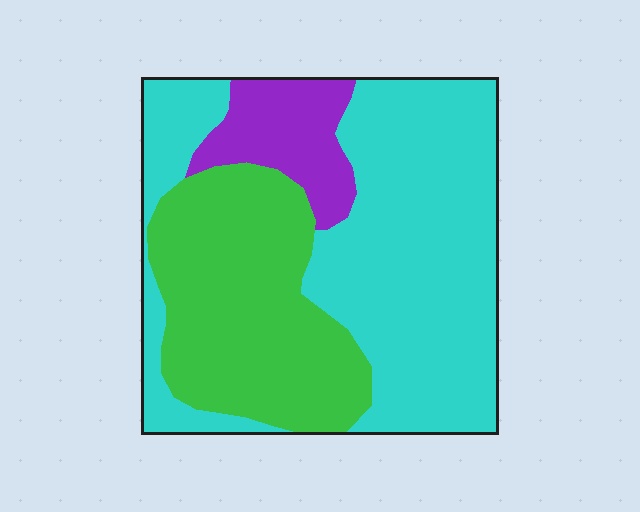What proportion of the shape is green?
Green takes up between a quarter and a half of the shape.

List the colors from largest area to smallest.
From largest to smallest: cyan, green, purple.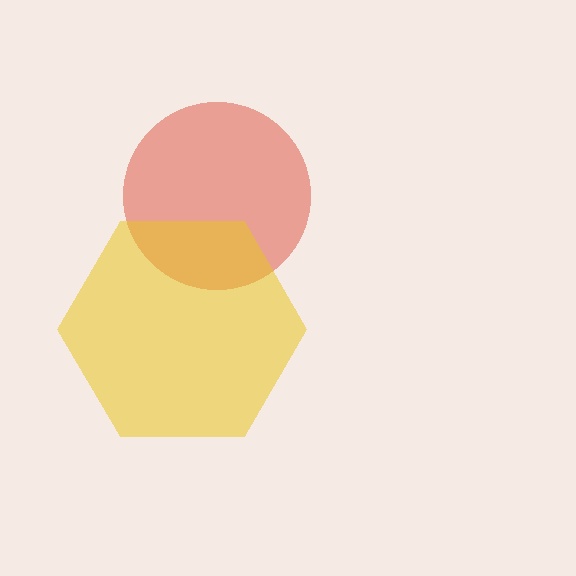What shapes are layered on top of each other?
The layered shapes are: a red circle, a yellow hexagon.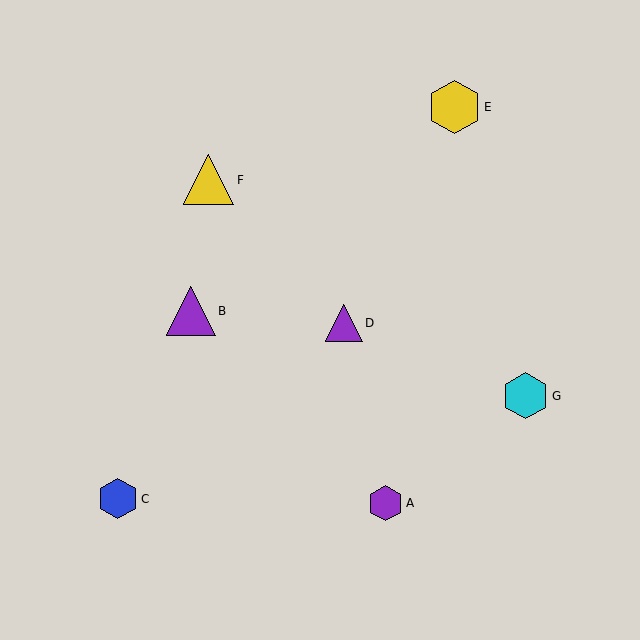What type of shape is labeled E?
Shape E is a yellow hexagon.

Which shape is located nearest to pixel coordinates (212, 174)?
The yellow triangle (labeled F) at (208, 180) is nearest to that location.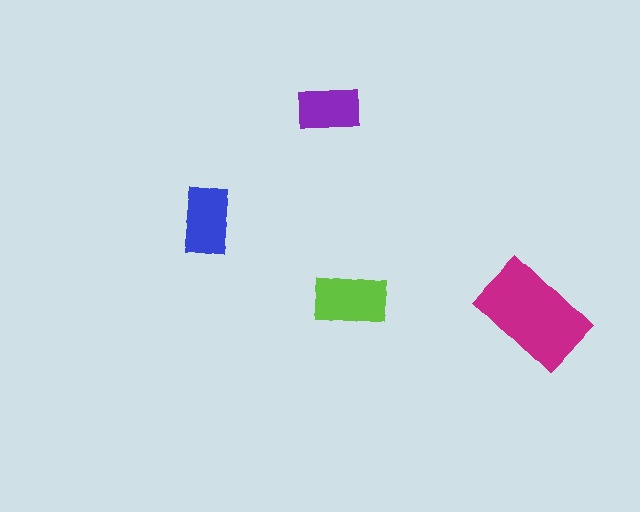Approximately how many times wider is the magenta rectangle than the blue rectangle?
About 1.5 times wider.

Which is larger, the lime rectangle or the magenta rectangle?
The magenta one.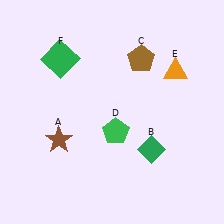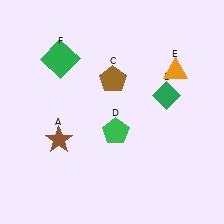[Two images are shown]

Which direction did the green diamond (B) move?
The green diamond (B) moved up.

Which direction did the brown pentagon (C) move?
The brown pentagon (C) moved left.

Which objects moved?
The objects that moved are: the green diamond (B), the brown pentagon (C).